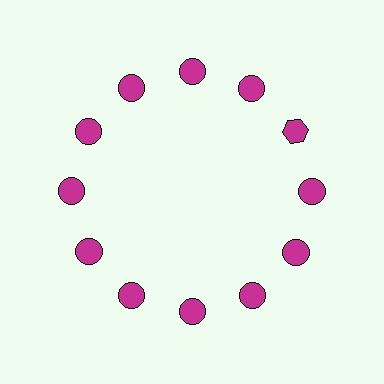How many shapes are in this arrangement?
There are 12 shapes arranged in a ring pattern.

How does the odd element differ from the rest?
It has a different shape: hexagon instead of circle.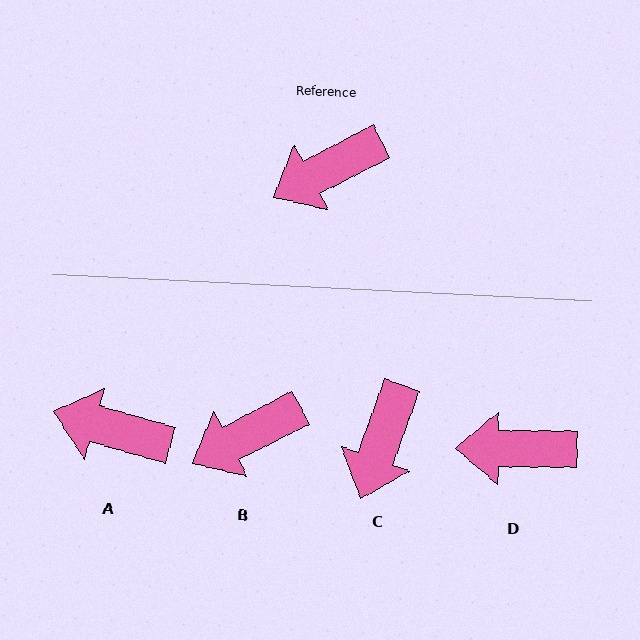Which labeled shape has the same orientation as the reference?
B.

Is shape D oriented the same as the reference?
No, it is off by about 28 degrees.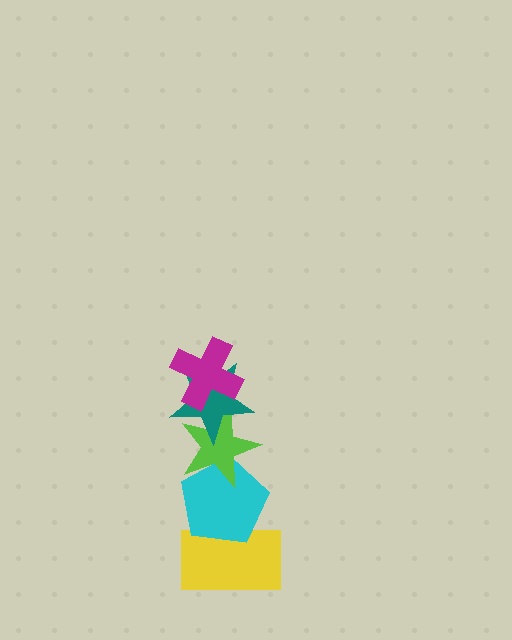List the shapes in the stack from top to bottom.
From top to bottom: the magenta cross, the teal star, the lime star, the cyan pentagon, the yellow rectangle.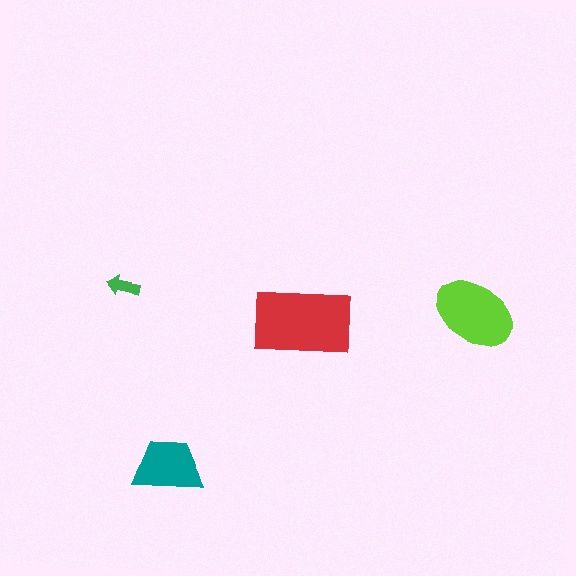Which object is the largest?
The red rectangle.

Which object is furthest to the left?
The green arrow is leftmost.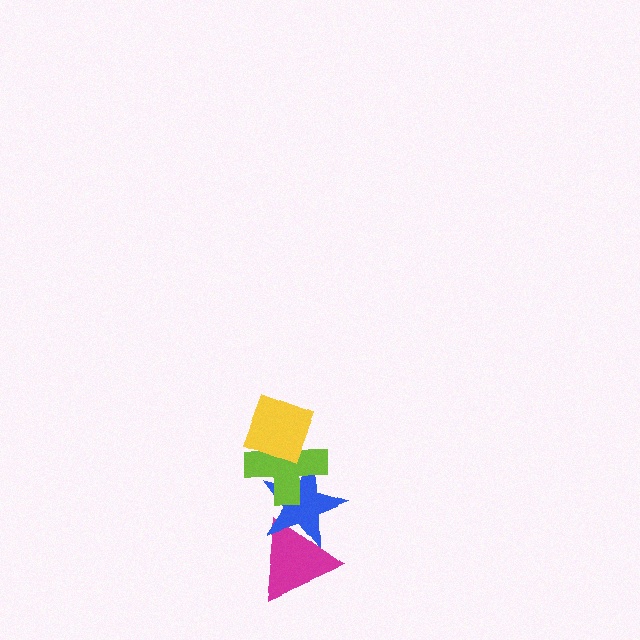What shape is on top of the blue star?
The lime cross is on top of the blue star.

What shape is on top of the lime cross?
The yellow diamond is on top of the lime cross.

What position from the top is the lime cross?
The lime cross is 2nd from the top.